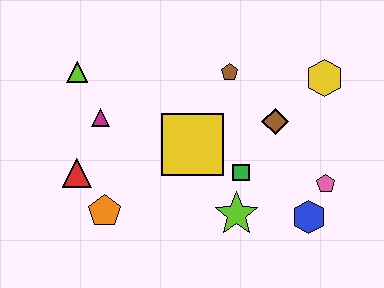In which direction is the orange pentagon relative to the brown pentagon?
The orange pentagon is below the brown pentagon.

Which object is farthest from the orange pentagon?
The yellow hexagon is farthest from the orange pentagon.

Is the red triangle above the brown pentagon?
No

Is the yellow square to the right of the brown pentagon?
No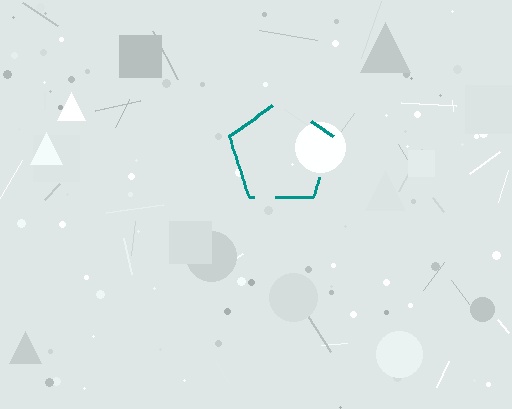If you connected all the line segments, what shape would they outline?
They would outline a pentagon.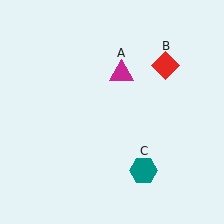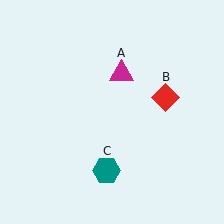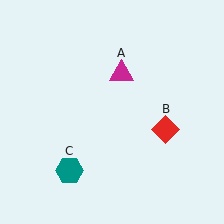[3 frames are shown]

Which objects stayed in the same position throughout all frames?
Magenta triangle (object A) remained stationary.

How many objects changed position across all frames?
2 objects changed position: red diamond (object B), teal hexagon (object C).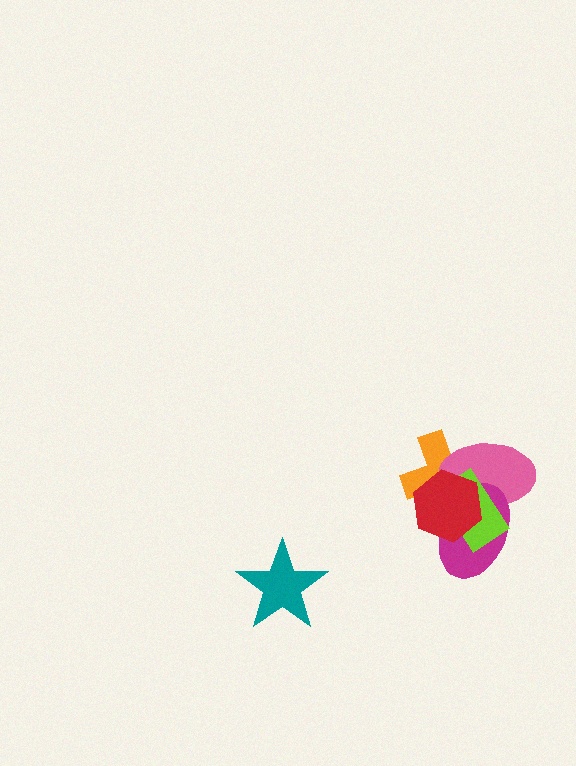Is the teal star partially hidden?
No, no other shape covers it.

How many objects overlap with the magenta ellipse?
4 objects overlap with the magenta ellipse.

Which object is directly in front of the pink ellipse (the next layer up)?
The magenta ellipse is directly in front of the pink ellipse.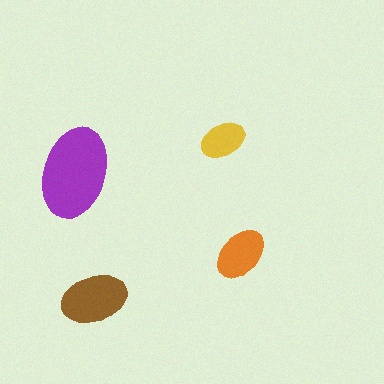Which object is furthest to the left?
The purple ellipse is leftmost.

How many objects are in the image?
There are 4 objects in the image.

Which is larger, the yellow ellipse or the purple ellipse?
The purple one.